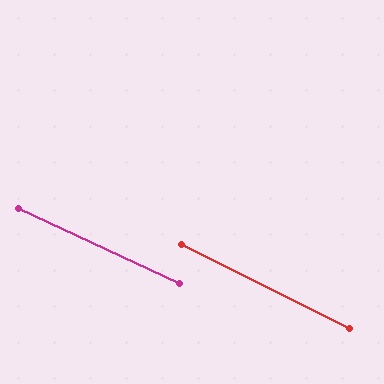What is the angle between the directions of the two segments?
Approximately 2 degrees.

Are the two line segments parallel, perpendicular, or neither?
Parallel — their directions differ by only 1.6°.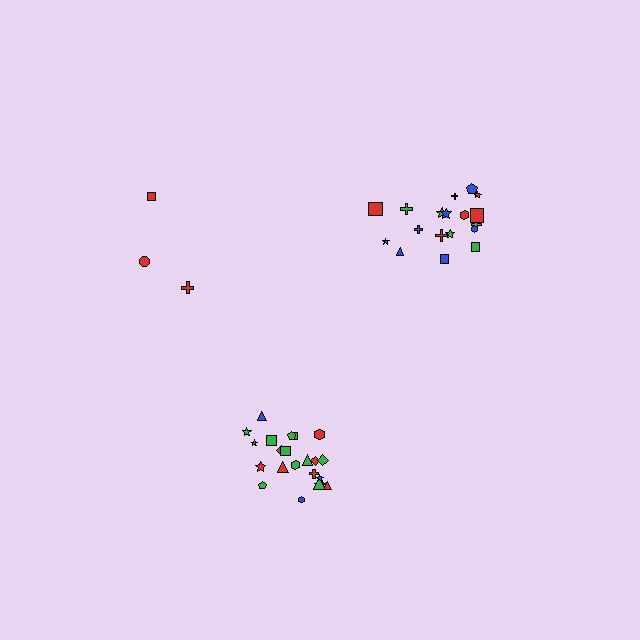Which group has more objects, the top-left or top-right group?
The top-right group.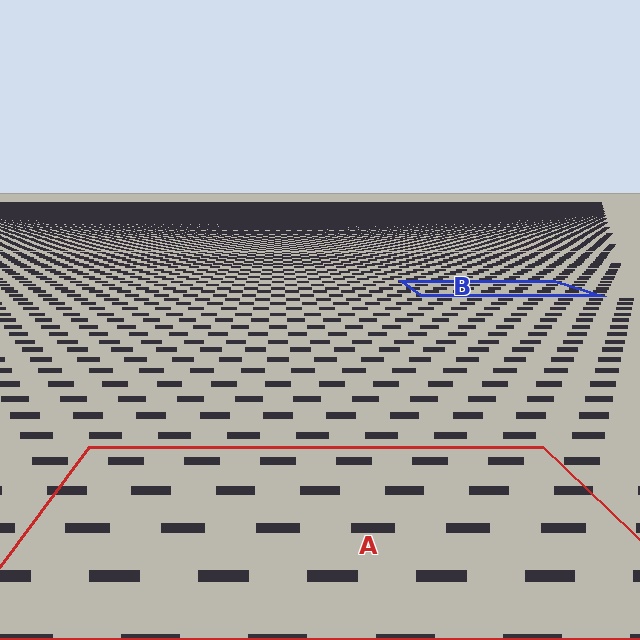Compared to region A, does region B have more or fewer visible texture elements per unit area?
Region B has more texture elements per unit area — they are packed more densely because it is farther away.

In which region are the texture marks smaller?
The texture marks are smaller in region B, because it is farther away.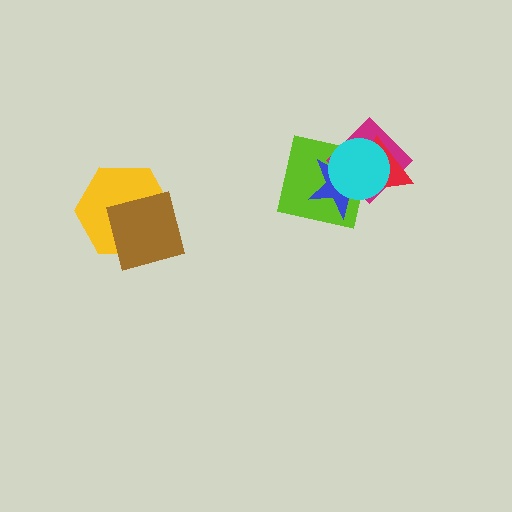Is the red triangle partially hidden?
Yes, it is partially covered by another shape.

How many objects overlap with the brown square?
1 object overlaps with the brown square.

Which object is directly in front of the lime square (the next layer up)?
The blue star is directly in front of the lime square.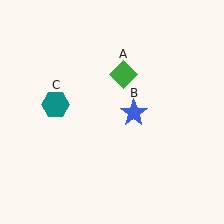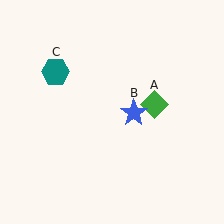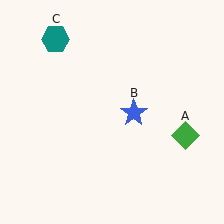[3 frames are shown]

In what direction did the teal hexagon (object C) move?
The teal hexagon (object C) moved up.